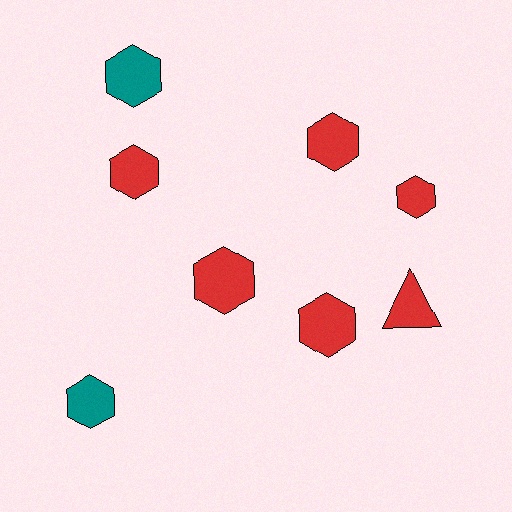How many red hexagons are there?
There are 5 red hexagons.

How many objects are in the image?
There are 8 objects.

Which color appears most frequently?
Red, with 6 objects.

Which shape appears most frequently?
Hexagon, with 7 objects.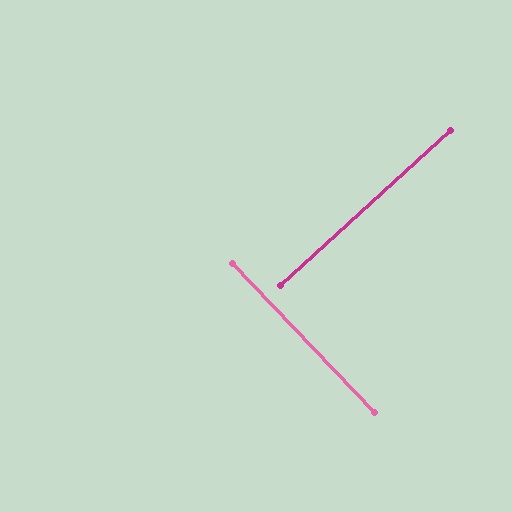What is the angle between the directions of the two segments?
Approximately 89 degrees.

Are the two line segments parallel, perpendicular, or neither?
Perpendicular — they meet at approximately 89°.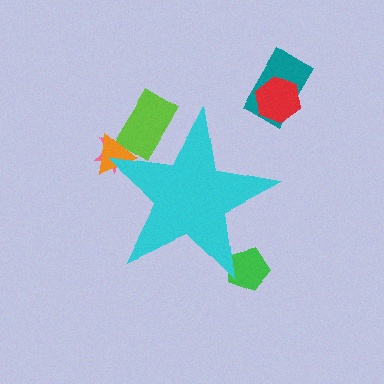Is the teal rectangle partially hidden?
No, the teal rectangle is fully visible.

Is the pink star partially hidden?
Yes, the pink star is partially hidden behind the cyan star.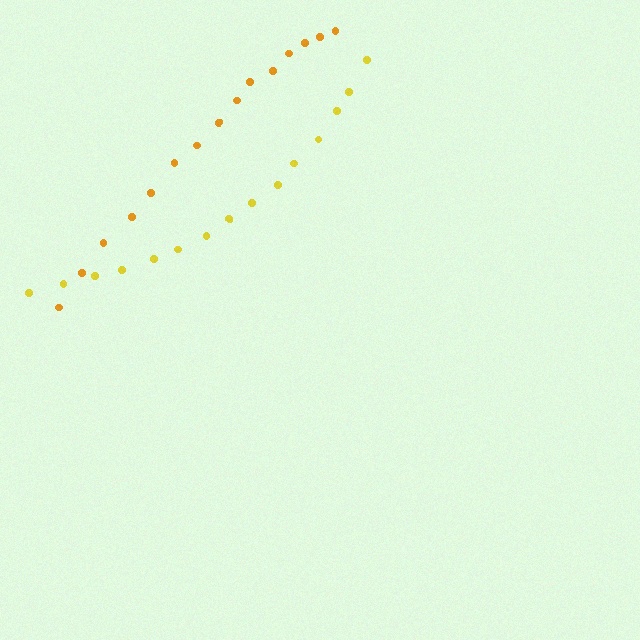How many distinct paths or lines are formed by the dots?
There are 2 distinct paths.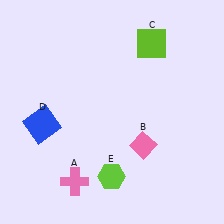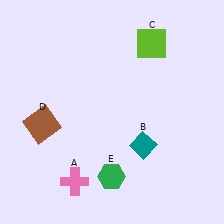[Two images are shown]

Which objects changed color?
B changed from pink to teal. D changed from blue to brown. E changed from lime to green.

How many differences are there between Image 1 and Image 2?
There are 3 differences between the two images.